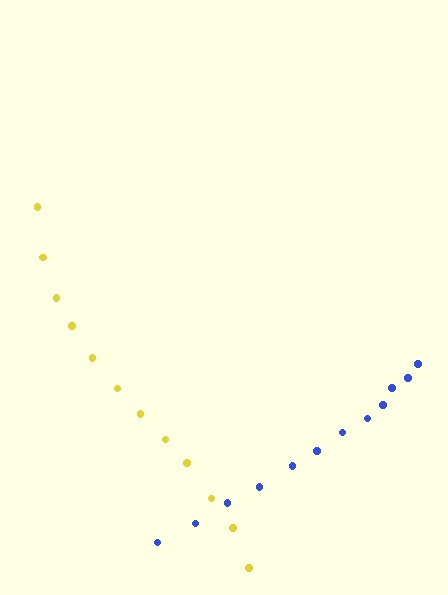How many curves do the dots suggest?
There are 2 distinct paths.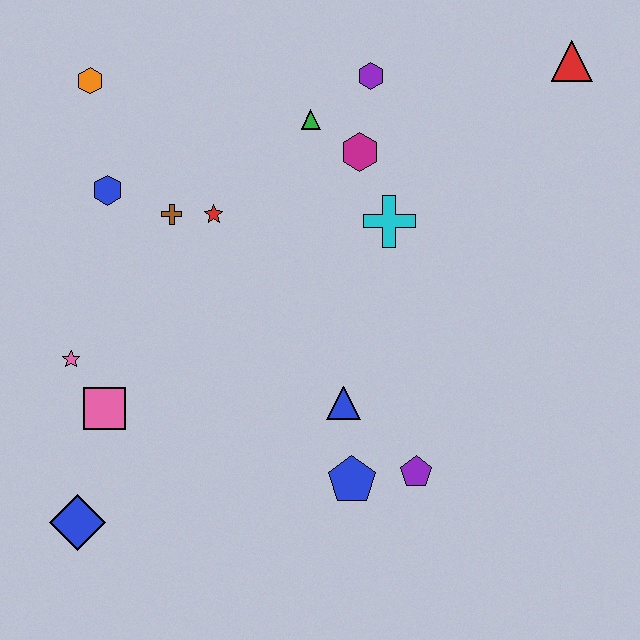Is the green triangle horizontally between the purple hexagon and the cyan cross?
No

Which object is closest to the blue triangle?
The blue pentagon is closest to the blue triangle.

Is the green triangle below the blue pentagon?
No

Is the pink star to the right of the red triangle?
No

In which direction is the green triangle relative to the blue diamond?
The green triangle is above the blue diamond.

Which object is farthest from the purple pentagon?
The orange hexagon is farthest from the purple pentagon.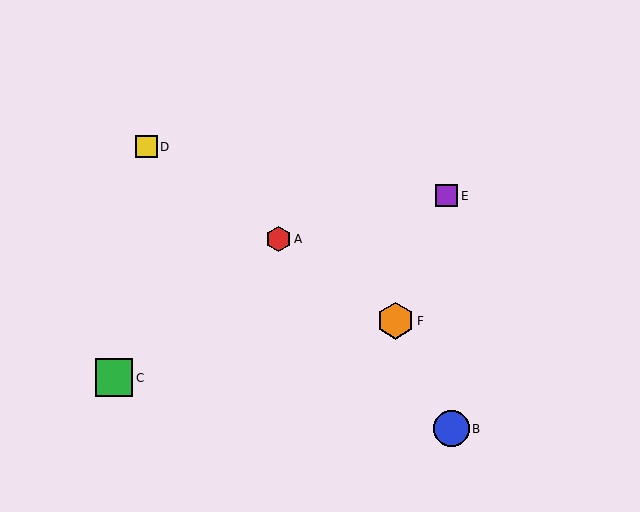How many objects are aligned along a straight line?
3 objects (A, D, F) are aligned along a straight line.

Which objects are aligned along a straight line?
Objects A, D, F are aligned along a straight line.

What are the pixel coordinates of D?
Object D is at (147, 147).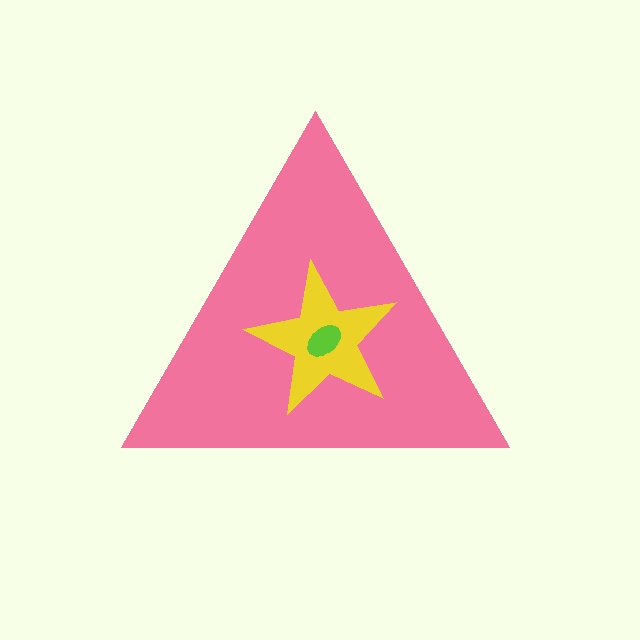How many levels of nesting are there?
3.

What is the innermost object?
The lime ellipse.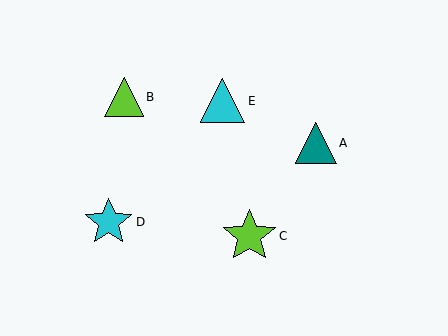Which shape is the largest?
The lime star (labeled C) is the largest.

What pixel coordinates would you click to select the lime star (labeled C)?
Click at (249, 236) to select the lime star C.